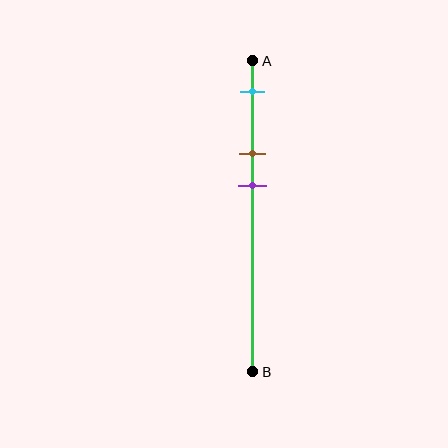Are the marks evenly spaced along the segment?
Yes, the marks are approximately evenly spaced.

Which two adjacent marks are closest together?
The brown and purple marks are the closest adjacent pair.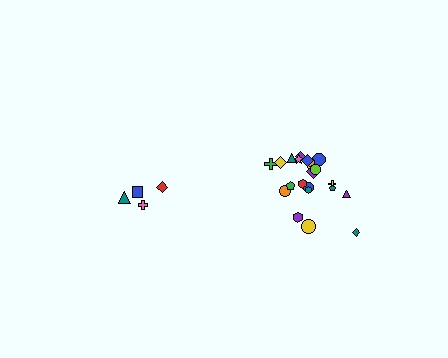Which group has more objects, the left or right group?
The right group.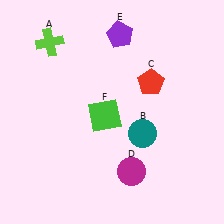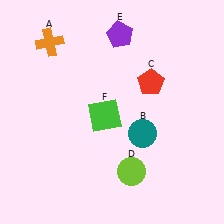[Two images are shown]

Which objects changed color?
A changed from lime to orange. D changed from magenta to lime.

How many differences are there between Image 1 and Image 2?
There are 2 differences between the two images.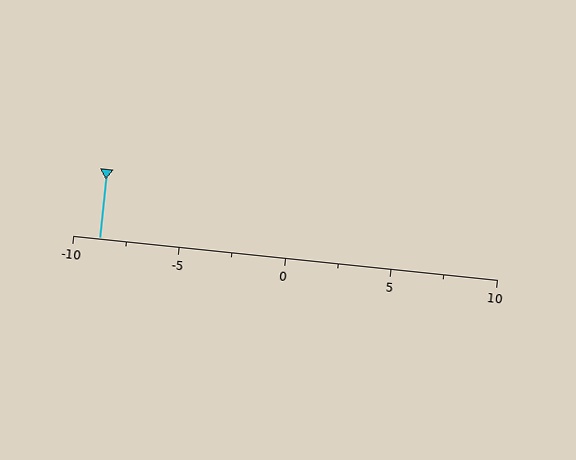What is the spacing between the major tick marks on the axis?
The major ticks are spaced 5 apart.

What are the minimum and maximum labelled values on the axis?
The axis runs from -10 to 10.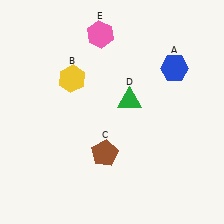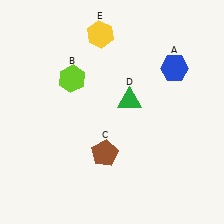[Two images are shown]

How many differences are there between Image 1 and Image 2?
There are 2 differences between the two images.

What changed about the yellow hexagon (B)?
In Image 1, B is yellow. In Image 2, it changed to lime.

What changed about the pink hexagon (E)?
In Image 1, E is pink. In Image 2, it changed to yellow.